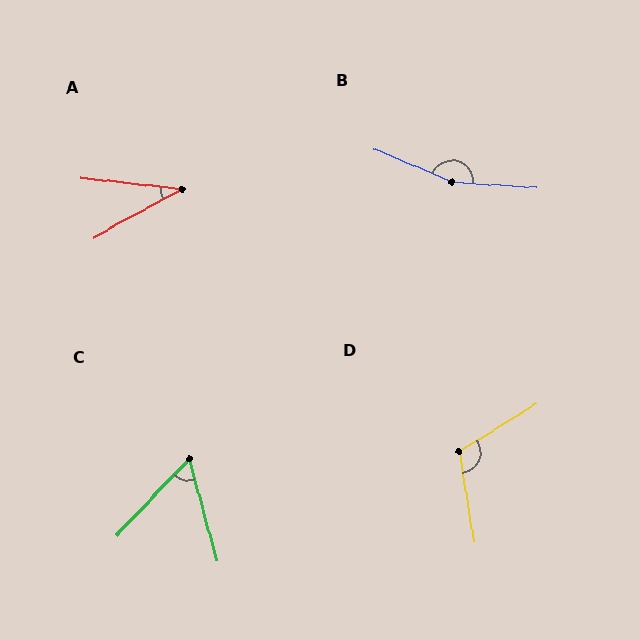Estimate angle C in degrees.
Approximately 59 degrees.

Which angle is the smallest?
A, at approximately 35 degrees.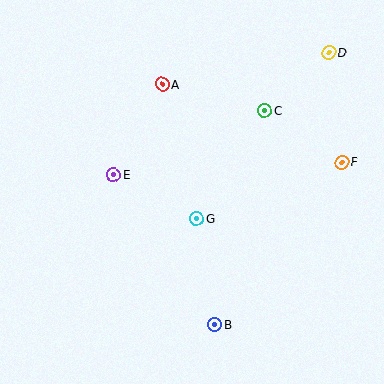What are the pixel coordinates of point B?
Point B is at (215, 325).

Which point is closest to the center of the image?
Point G at (197, 219) is closest to the center.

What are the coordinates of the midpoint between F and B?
The midpoint between F and B is at (278, 243).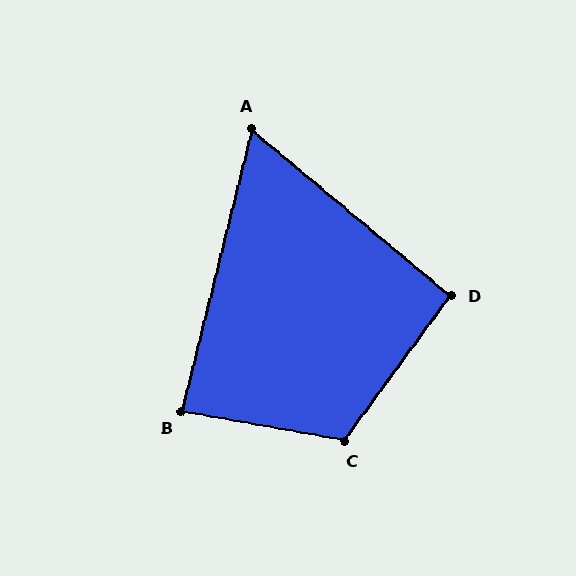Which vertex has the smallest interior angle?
A, at approximately 64 degrees.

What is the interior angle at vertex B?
Approximately 86 degrees (approximately right).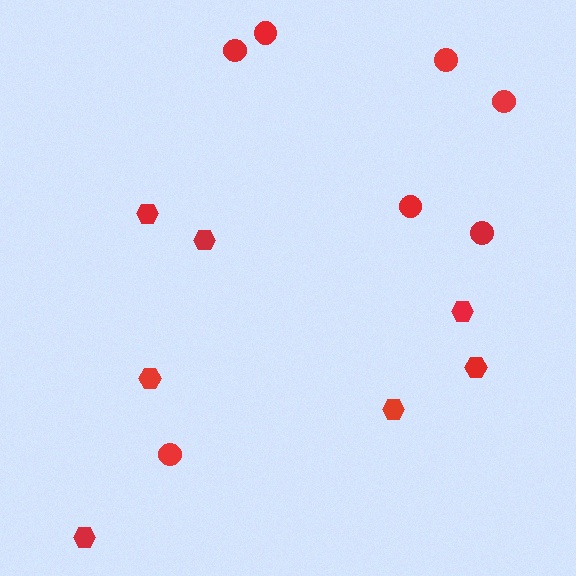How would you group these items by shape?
There are 2 groups: one group of circles (7) and one group of hexagons (7).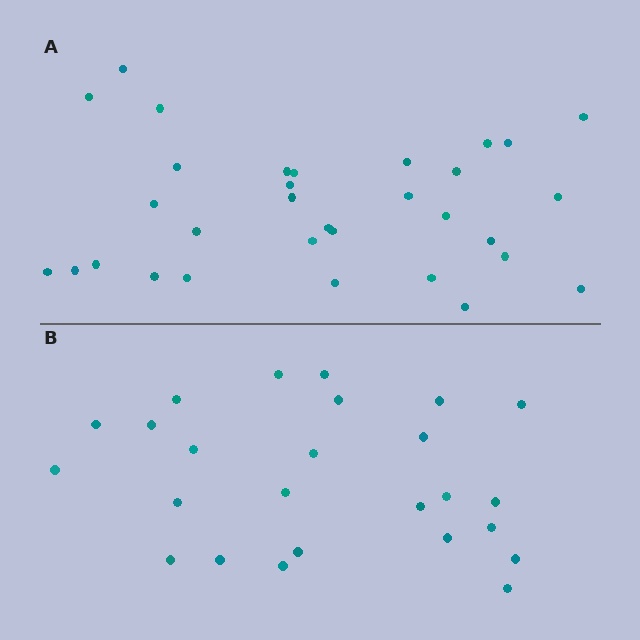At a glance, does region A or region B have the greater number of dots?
Region A (the top region) has more dots.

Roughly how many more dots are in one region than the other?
Region A has roughly 8 or so more dots than region B.